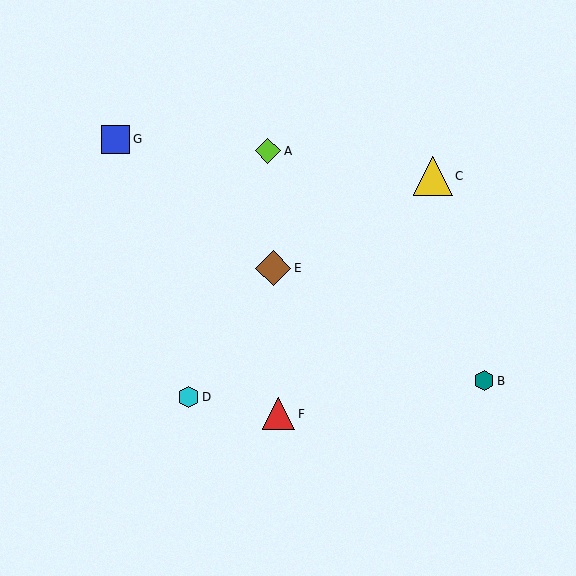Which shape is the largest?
The yellow triangle (labeled C) is the largest.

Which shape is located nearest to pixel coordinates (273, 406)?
The red triangle (labeled F) at (279, 414) is nearest to that location.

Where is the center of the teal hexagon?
The center of the teal hexagon is at (484, 381).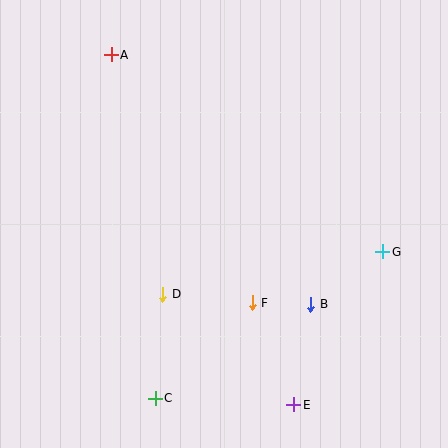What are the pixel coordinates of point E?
Point E is at (294, 405).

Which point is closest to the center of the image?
Point F at (252, 303) is closest to the center.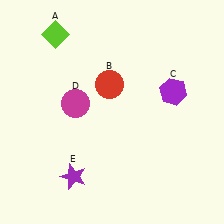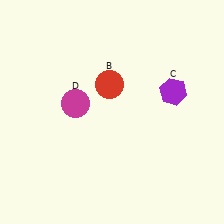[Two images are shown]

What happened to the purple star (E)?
The purple star (E) was removed in Image 2. It was in the bottom-left area of Image 1.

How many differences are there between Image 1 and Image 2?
There are 2 differences between the two images.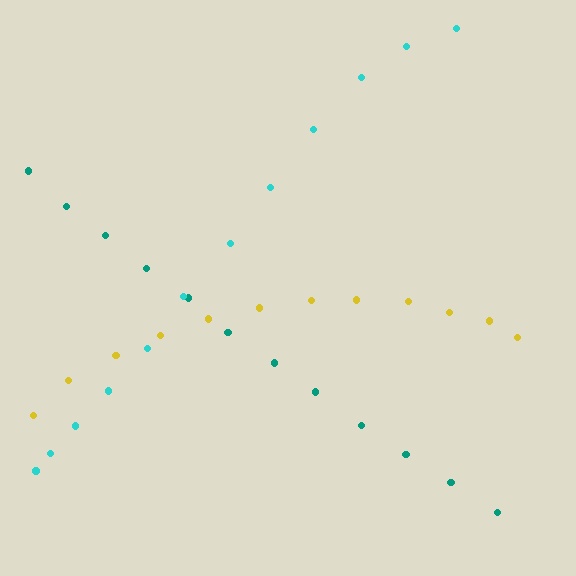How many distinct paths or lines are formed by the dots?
There are 3 distinct paths.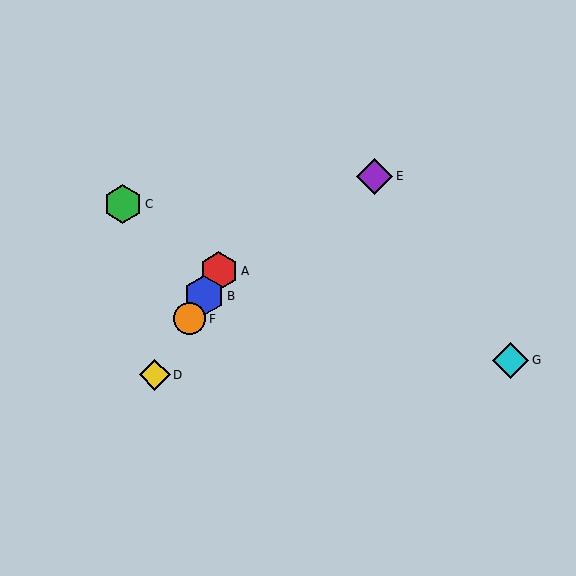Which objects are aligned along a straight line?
Objects A, B, D, F are aligned along a straight line.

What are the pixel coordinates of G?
Object G is at (511, 360).